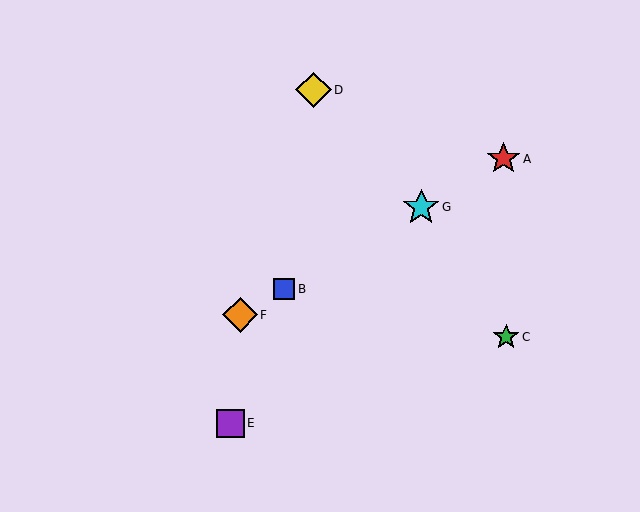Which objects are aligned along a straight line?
Objects A, B, F, G are aligned along a straight line.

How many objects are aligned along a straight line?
4 objects (A, B, F, G) are aligned along a straight line.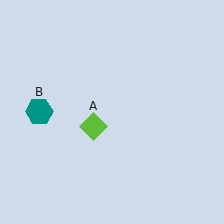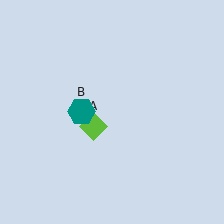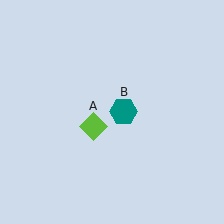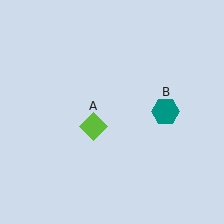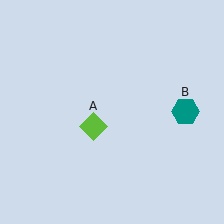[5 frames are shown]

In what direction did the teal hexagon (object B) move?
The teal hexagon (object B) moved right.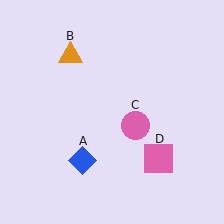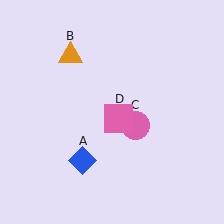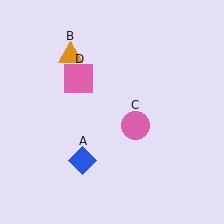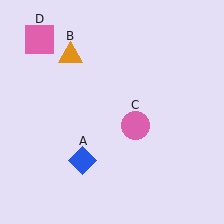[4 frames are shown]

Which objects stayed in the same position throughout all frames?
Blue diamond (object A) and orange triangle (object B) and pink circle (object C) remained stationary.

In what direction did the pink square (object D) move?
The pink square (object D) moved up and to the left.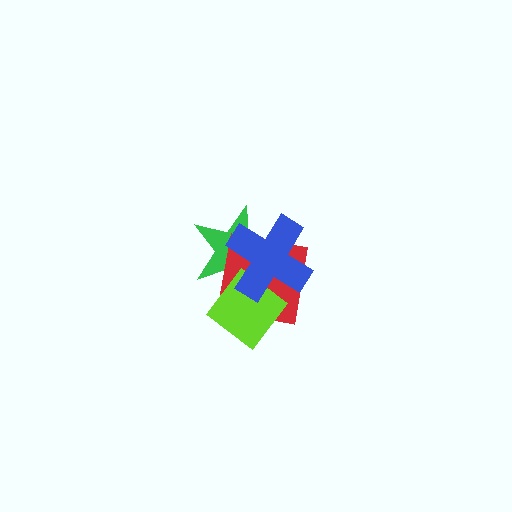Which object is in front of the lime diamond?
The blue cross is in front of the lime diamond.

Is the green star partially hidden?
Yes, it is partially covered by another shape.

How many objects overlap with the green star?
3 objects overlap with the green star.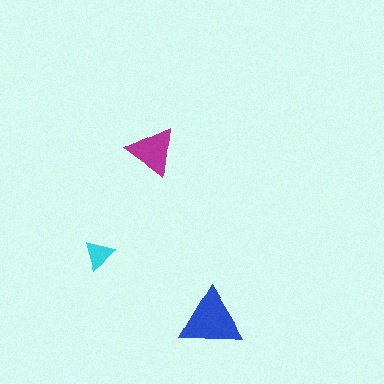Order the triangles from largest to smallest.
the blue one, the magenta one, the cyan one.